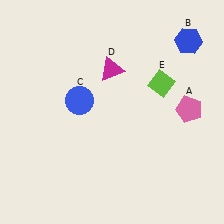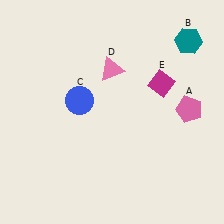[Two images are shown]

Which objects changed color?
B changed from blue to teal. D changed from magenta to pink. E changed from lime to magenta.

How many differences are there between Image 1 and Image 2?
There are 3 differences between the two images.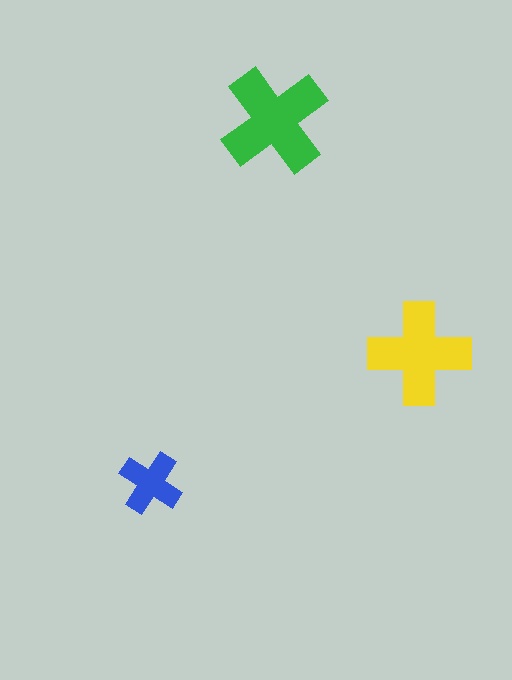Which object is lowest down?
The blue cross is bottommost.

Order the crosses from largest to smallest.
the green one, the yellow one, the blue one.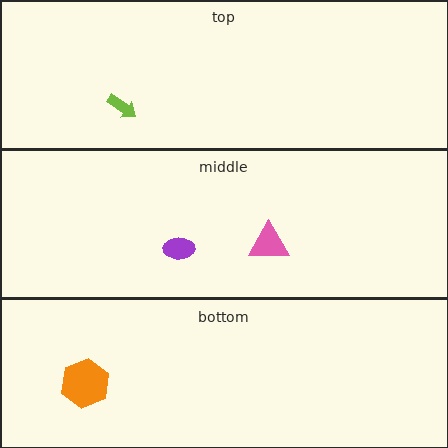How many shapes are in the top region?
1.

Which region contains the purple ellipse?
The middle region.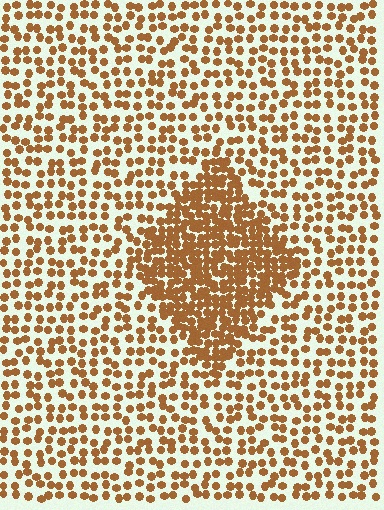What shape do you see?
I see a diamond.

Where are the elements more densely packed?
The elements are more densely packed inside the diamond boundary.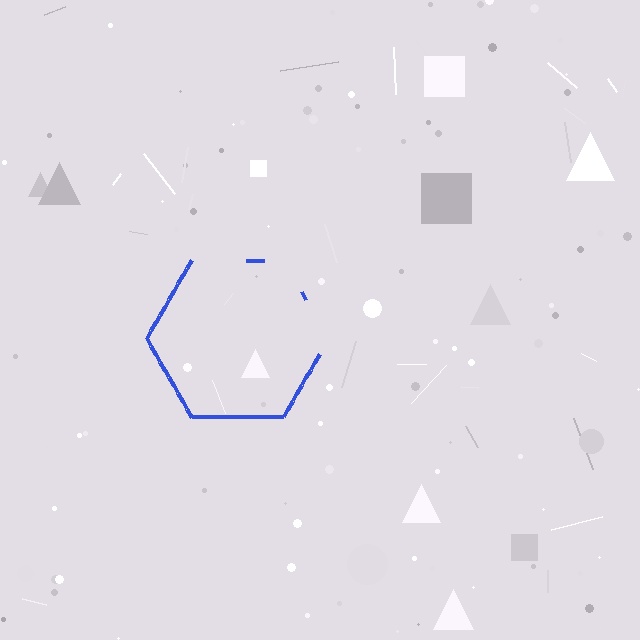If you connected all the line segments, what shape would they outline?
They would outline a hexagon.